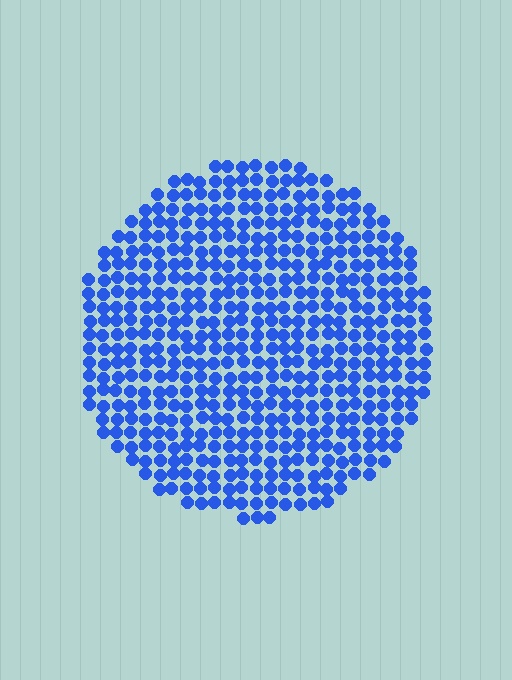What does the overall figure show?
The overall figure shows a circle.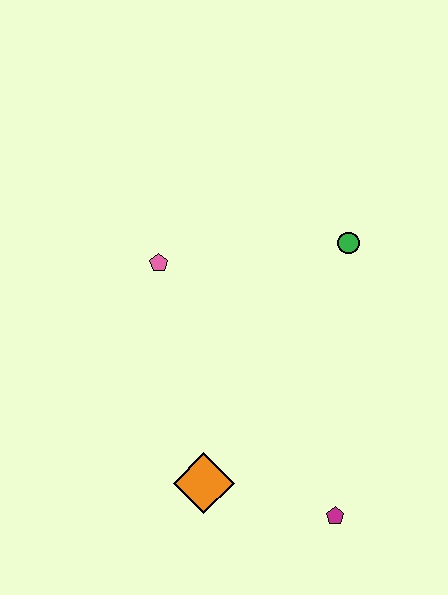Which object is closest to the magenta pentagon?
The orange diamond is closest to the magenta pentagon.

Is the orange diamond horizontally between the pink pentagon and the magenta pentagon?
Yes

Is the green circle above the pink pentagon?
Yes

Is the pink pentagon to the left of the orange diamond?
Yes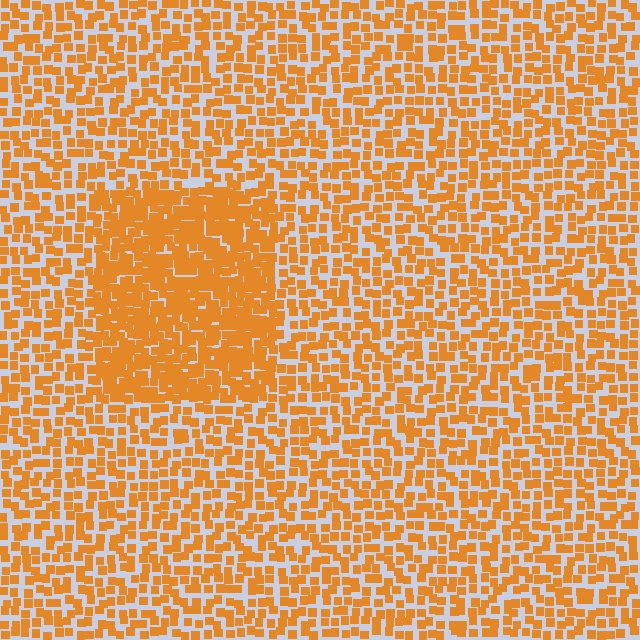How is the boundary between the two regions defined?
The boundary is defined by a change in element density (approximately 1.8x ratio). All elements are the same color, size, and shape.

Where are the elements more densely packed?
The elements are more densely packed inside the rectangle boundary.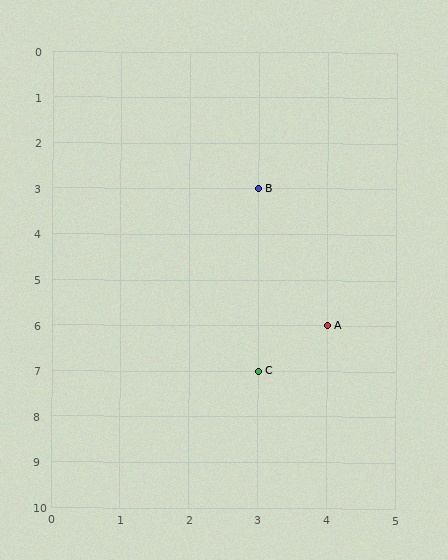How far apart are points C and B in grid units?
Points C and B are 4 rows apart.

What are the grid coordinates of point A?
Point A is at grid coordinates (4, 6).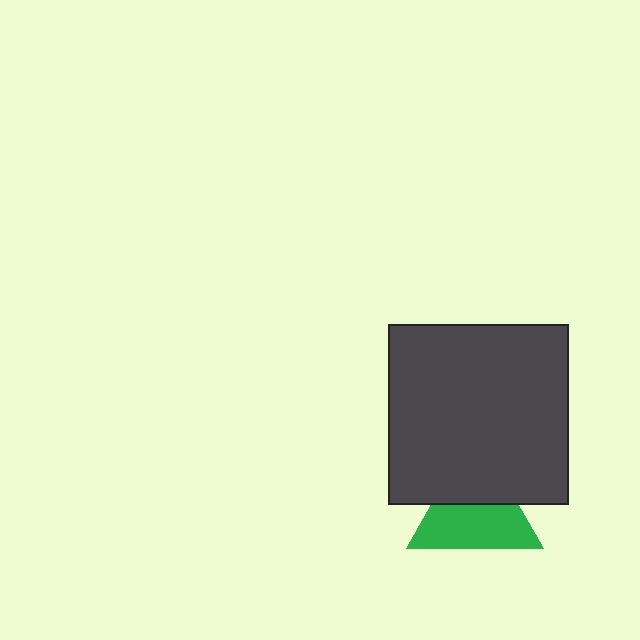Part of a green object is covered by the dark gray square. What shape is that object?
It is a triangle.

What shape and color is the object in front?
The object in front is a dark gray square.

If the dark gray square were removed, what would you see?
You would see the complete green triangle.